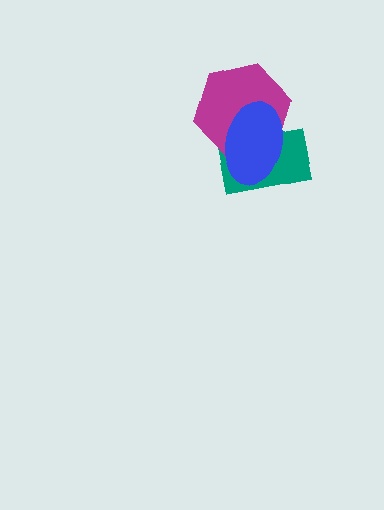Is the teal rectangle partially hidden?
Yes, it is partially covered by another shape.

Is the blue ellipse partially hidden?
No, no other shape covers it.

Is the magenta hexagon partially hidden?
Yes, it is partially covered by another shape.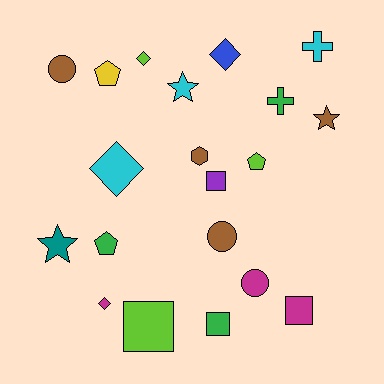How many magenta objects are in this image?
There are 3 magenta objects.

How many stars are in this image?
There are 3 stars.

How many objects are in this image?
There are 20 objects.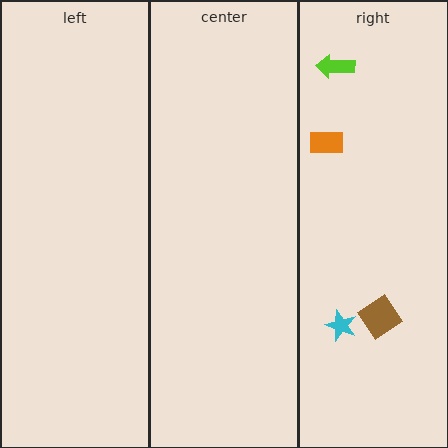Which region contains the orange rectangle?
The right region.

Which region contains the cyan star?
The right region.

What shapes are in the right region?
The lime arrow, the orange rectangle, the brown diamond, the cyan star.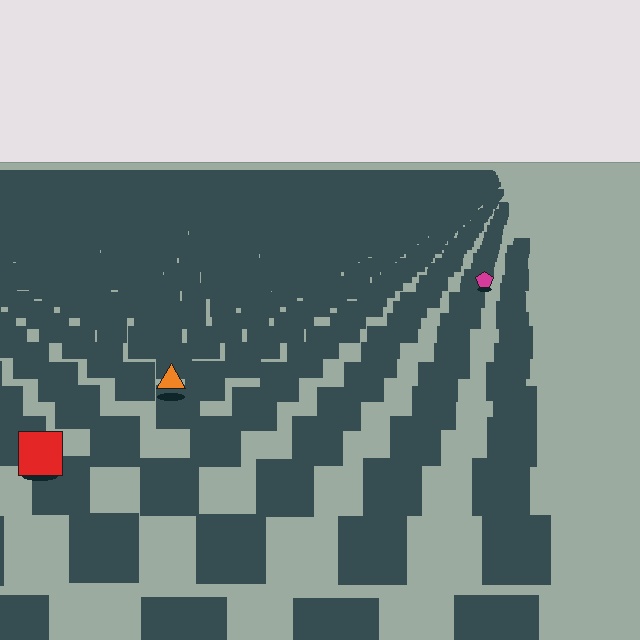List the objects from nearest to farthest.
From nearest to farthest: the red square, the orange triangle, the magenta pentagon.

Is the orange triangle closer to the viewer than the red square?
No. The red square is closer — you can tell from the texture gradient: the ground texture is coarser near it.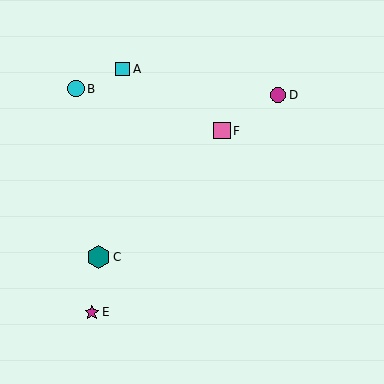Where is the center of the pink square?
The center of the pink square is at (222, 131).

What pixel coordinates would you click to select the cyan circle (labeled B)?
Click at (76, 89) to select the cyan circle B.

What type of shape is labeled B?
Shape B is a cyan circle.